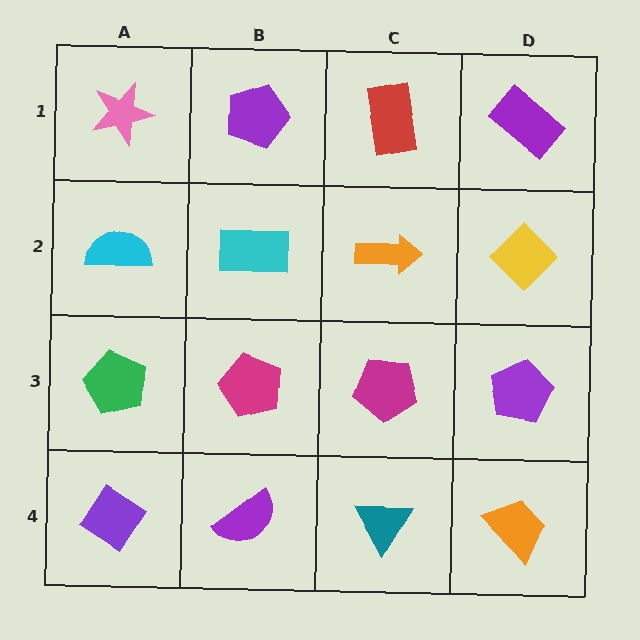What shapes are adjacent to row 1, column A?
A cyan semicircle (row 2, column A), a purple pentagon (row 1, column B).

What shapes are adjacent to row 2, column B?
A purple pentagon (row 1, column B), a magenta pentagon (row 3, column B), a cyan semicircle (row 2, column A), an orange arrow (row 2, column C).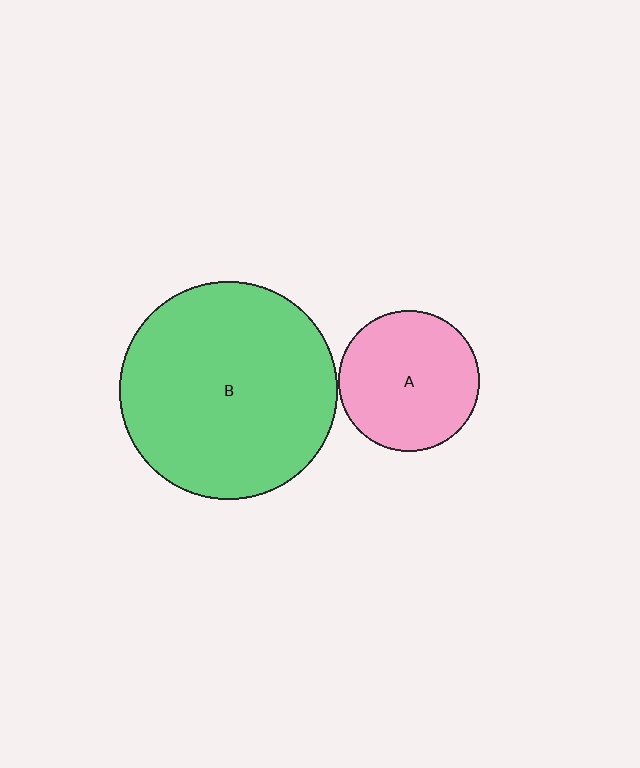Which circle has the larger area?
Circle B (green).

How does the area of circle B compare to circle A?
Approximately 2.4 times.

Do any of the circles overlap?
No, none of the circles overlap.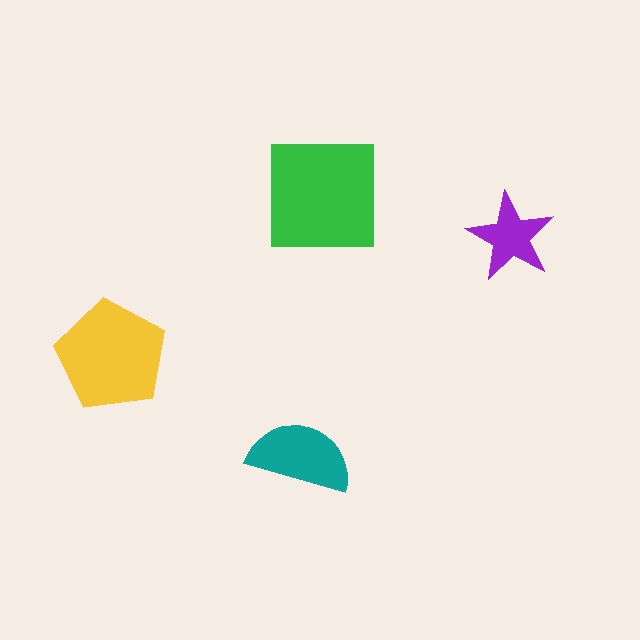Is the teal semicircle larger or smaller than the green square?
Smaller.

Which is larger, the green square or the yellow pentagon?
The green square.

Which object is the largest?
The green square.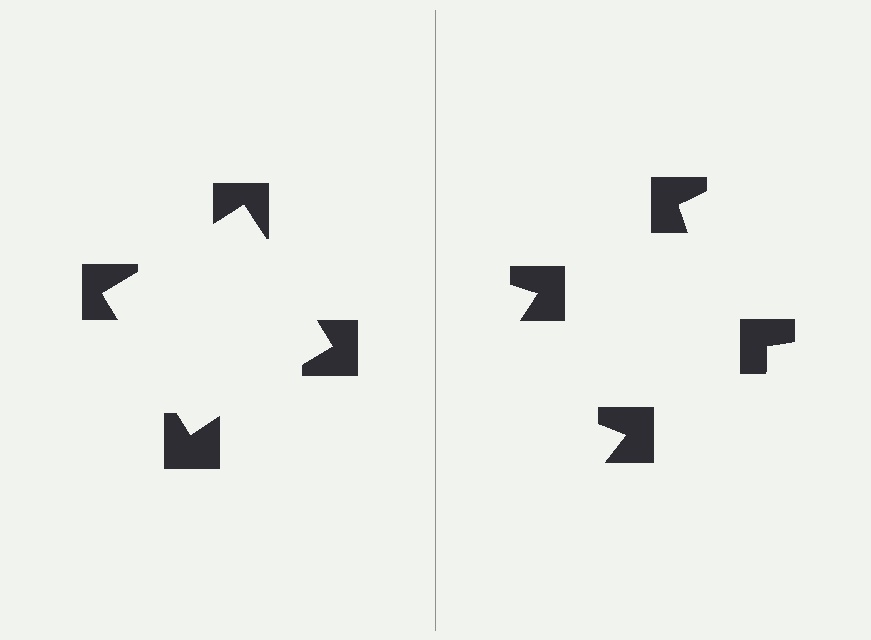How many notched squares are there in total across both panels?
8 — 4 on each side.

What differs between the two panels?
The notched squares are positioned identically on both sides; only the wedge orientations differ. On the left they align to a square; on the right they are misaligned.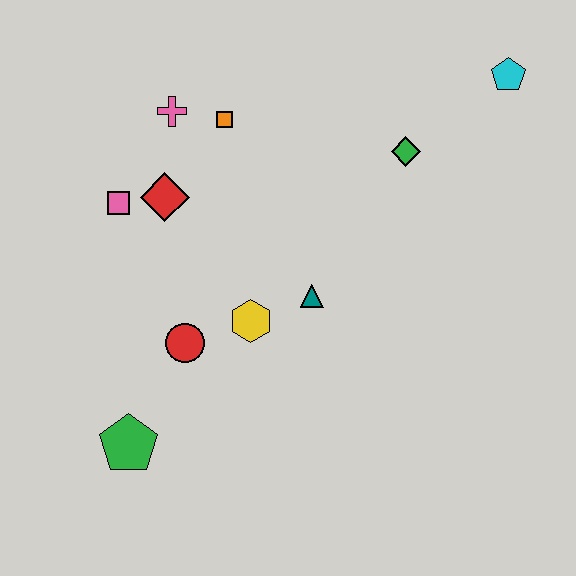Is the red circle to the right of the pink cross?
Yes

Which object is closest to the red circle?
The yellow hexagon is closest to the red circle.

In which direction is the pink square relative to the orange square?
The pink square is to the left of the orange square.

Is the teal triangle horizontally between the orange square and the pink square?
No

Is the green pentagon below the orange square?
Yes